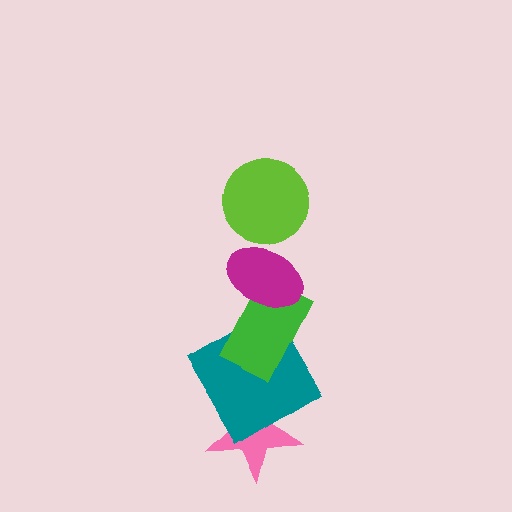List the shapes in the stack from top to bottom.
From top to bottom: the lime circle, the magenta ellipse, the green rectangle, the teal diamond, the pink star.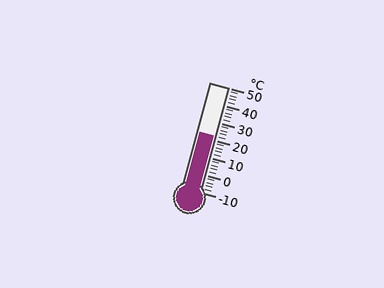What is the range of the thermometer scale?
The thermometer scale ranges from -10°C to 50°C.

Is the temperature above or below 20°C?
The temperature is above 20°C.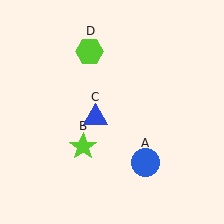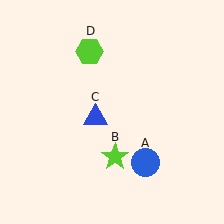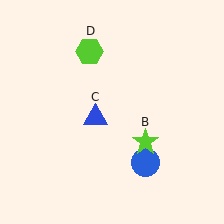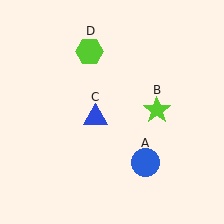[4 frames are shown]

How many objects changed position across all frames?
1 object changed position: lime star (object B).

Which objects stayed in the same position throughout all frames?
Blue circle (object A) and blue triangle (object C) and lime hexagon (object D) remained stationary.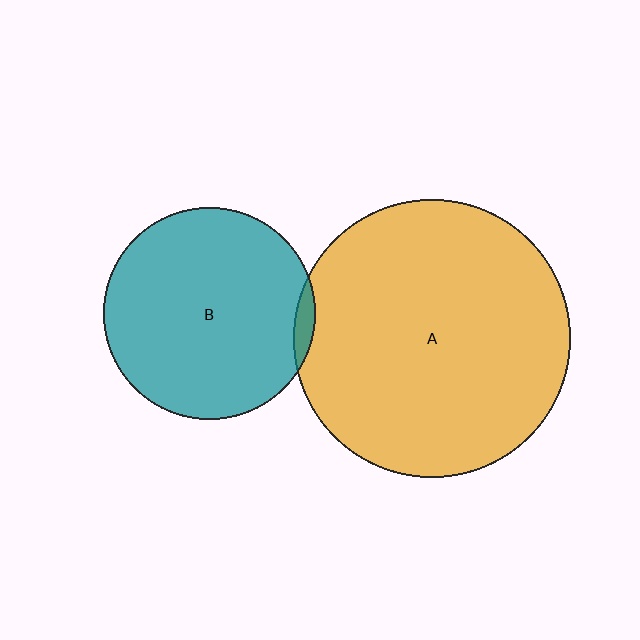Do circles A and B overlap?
Yes.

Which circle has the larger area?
Circle A (orange).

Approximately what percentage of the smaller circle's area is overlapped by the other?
Approximately 5%.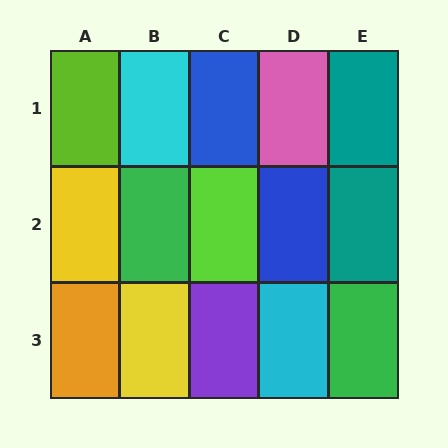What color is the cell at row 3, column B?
Yellow.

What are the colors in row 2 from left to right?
Yellow, green, lime, blue, teal.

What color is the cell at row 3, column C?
Purple.